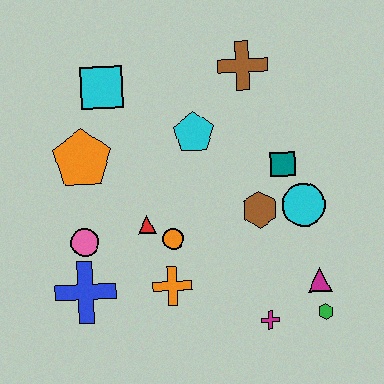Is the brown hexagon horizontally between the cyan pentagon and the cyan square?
No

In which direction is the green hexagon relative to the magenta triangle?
The green hexagon is below the magenta triangle.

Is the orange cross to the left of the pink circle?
No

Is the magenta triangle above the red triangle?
No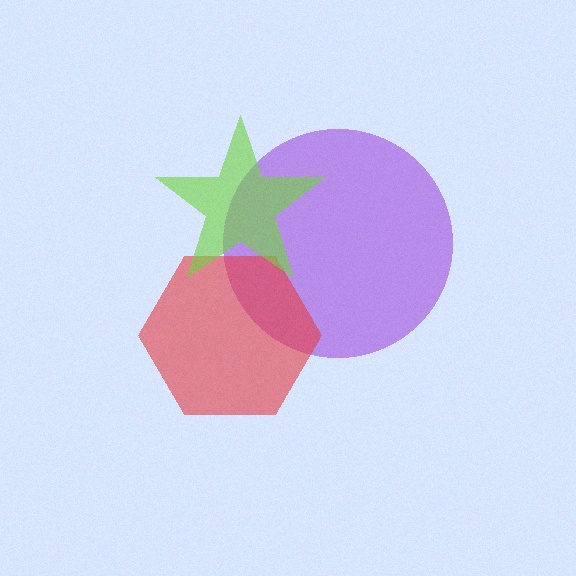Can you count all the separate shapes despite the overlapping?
Yes, there are 3 separate shapes.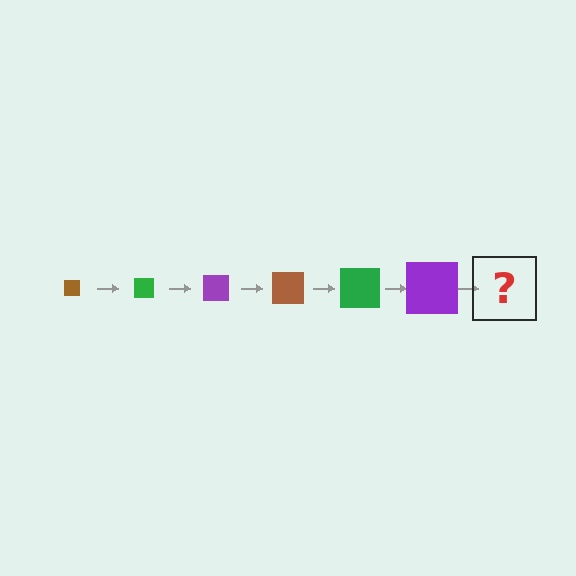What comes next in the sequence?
The next element should be a brown square, larger than the previous one.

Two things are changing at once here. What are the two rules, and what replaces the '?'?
The two rules are that the square grows larger each step and the color cycles through brown, green, and purple. The '?' should be a brown square, larger than the previous one.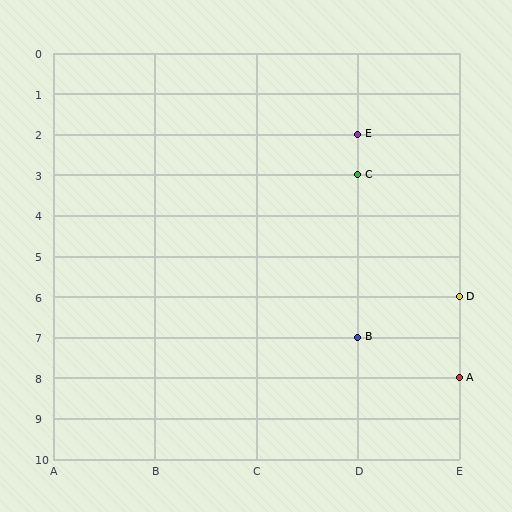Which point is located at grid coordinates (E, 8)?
Point A is at (E, 8).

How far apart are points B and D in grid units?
Points B and D are 1 column and 1 row apart (about 1.4 grid units diagonally).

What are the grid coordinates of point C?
Point C is at grid coordinates (D, 3).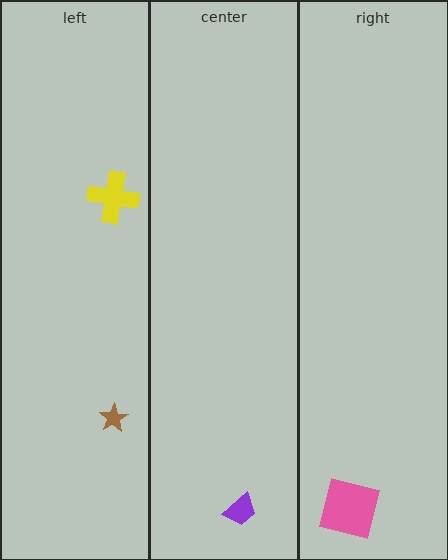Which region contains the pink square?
The right region.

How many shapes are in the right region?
1.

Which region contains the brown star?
The left region.